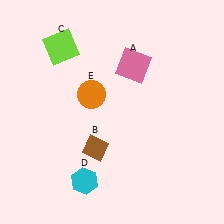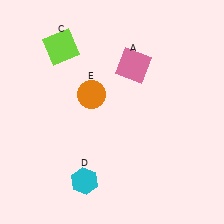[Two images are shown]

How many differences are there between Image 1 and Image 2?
There is 1 difference between the two images.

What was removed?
The brown diamond (B) was removed in Image 2.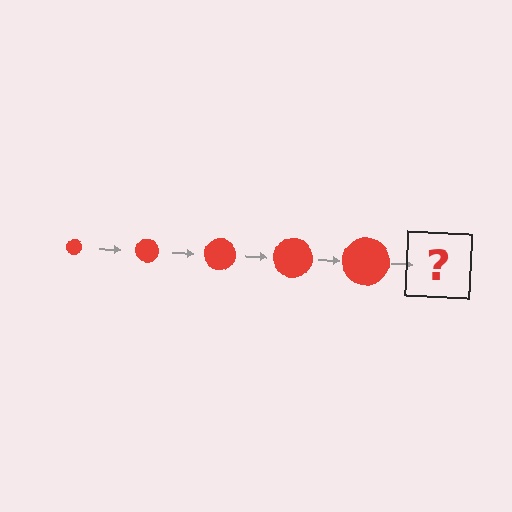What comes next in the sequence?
The next element should be a red circle, larger than the previous one.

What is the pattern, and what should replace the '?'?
The pattern is that the circle gets progressively larger each step. The '?' should be a red circle, larger than the previous one.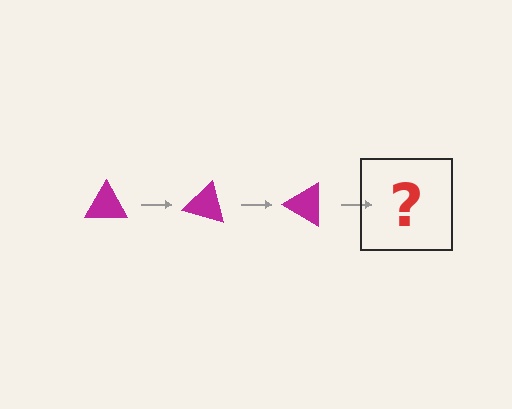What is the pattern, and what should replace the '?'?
The pattern is that the triangle rotates 15 degrees each step. The '?' should be a magenta triangle rotated 45 degrees.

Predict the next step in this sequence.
The next step is a magenta triangle rotated 45 degrees.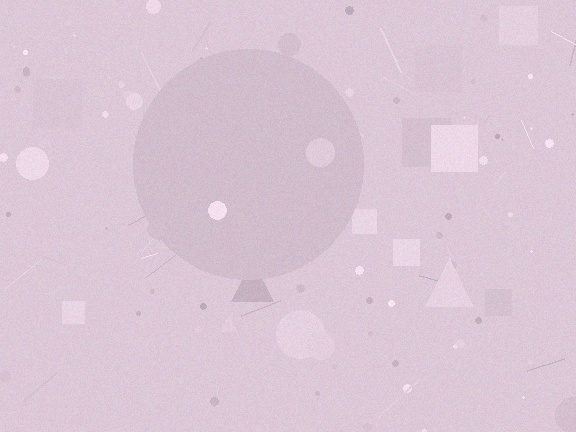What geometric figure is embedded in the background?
A circle is embedded in the background.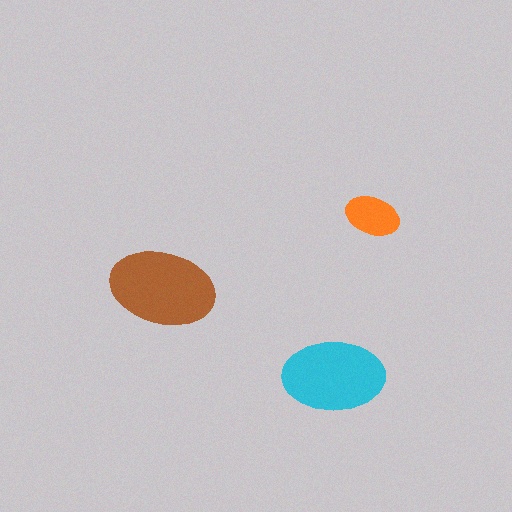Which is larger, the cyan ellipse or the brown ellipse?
The brown one.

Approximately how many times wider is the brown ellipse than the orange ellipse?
About 2 times wider.